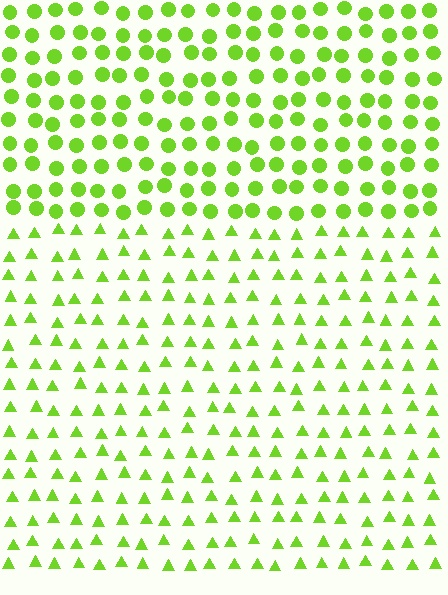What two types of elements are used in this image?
The image uses triangles inside the rectangle region and circles outside it.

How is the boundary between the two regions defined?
The boundary is defined by a change in element shape: triangles inside vs. circles outside. All elements share the same color and spacing.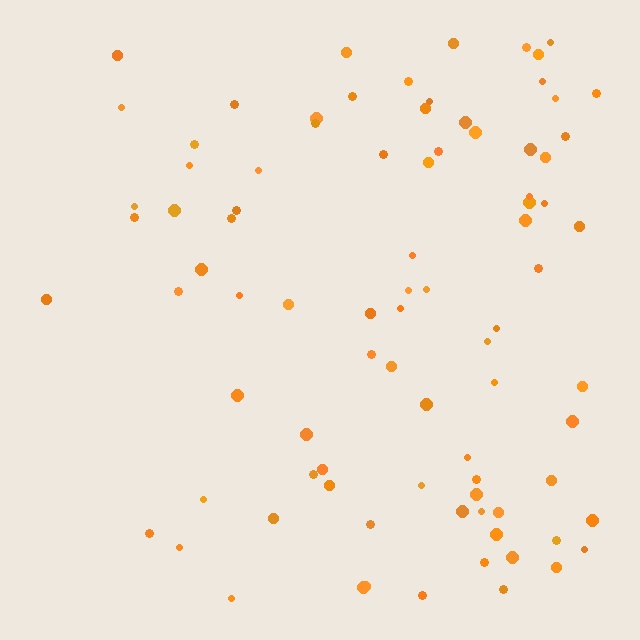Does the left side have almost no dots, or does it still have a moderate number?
Still a moderate number, just noticeably fewer than the right.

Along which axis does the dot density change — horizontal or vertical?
Horizontal.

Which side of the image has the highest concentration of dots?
The right.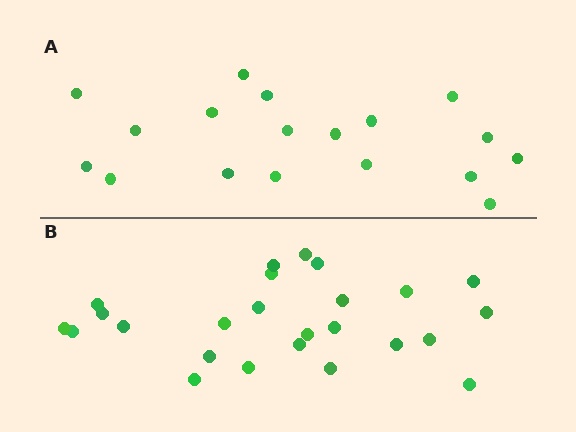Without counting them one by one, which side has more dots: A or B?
Region B (the bottom region) has more dots.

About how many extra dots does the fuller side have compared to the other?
Region B has roughly 8 or so more dots than region A.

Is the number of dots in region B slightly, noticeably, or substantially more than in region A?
Region B has noticeably more, but not dramatically so. The ratio is roughly 1.4 to 1.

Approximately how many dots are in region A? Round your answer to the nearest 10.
About 20 dots. (The exact count is 18, which rounds to 20.)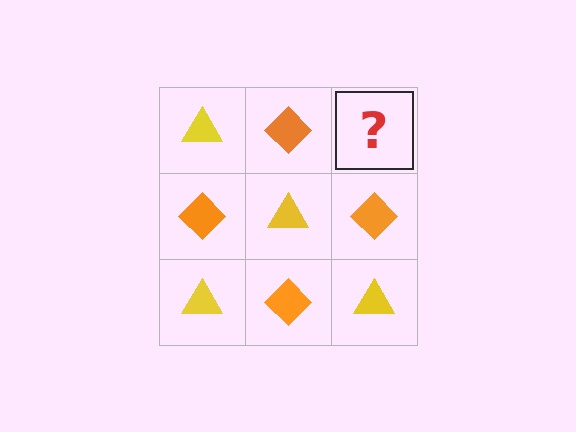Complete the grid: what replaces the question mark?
The question mark should be replaced with a yellow triangle.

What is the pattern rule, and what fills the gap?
The rule is that it alternates yellow triangle and orange diamond in a checkerboard pattern. The gap should be filled with a yellow triangle.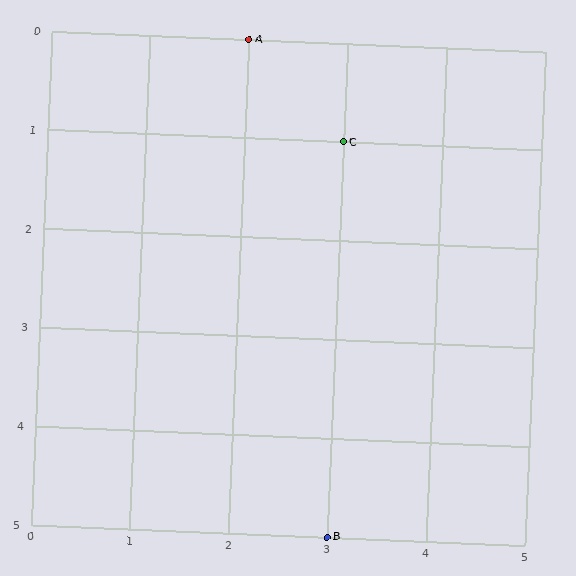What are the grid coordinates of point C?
Point C is at grid coordinates (3, 1).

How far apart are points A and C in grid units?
Points A and C are 1 column and 1 row apart (about 1.4 grid units diagonally).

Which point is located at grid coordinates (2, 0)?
Point A is at (2, 0).